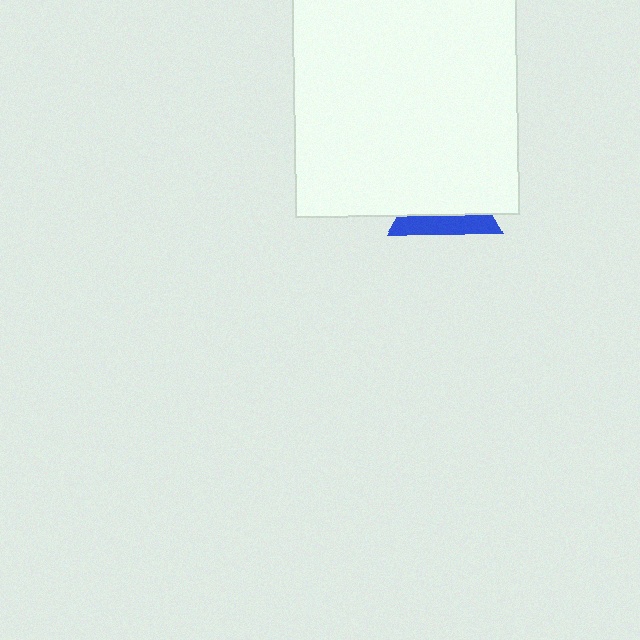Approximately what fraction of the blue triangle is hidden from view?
Roughly 65% of the blue triangle is hidden behind the white square.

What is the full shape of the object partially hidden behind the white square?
The partially hidden object is a blue triangle.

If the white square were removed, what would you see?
You would see the complete blue triangle.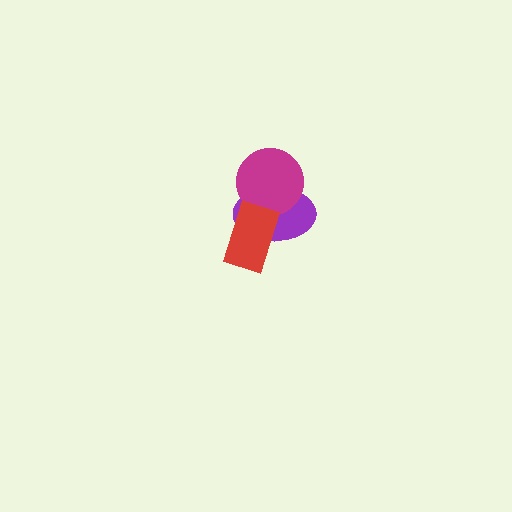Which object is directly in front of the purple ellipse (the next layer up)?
The magenta circle is directly in front of the purple ellipse.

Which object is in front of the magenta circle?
The red rectangle is in front of the magenta circle.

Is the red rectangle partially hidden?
No, no other shape covers it.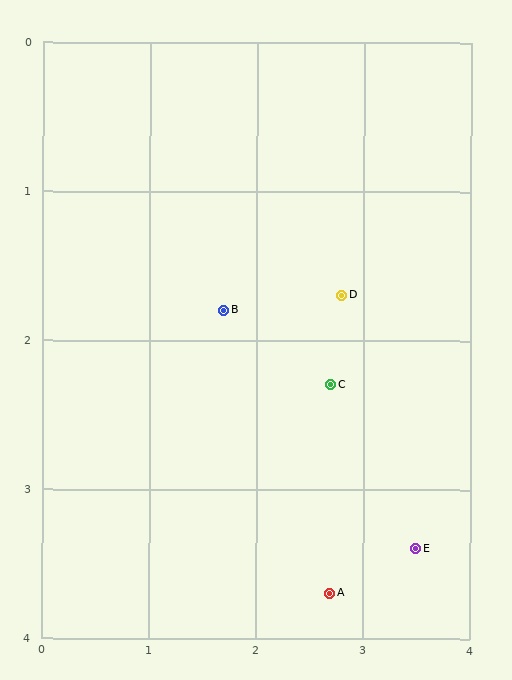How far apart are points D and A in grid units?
Points D and A are about 2.0 grid units apart.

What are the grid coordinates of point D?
Point D is at approximately (2.8, 1.7).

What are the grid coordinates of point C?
Point C is at approximately (2.7, 2.3).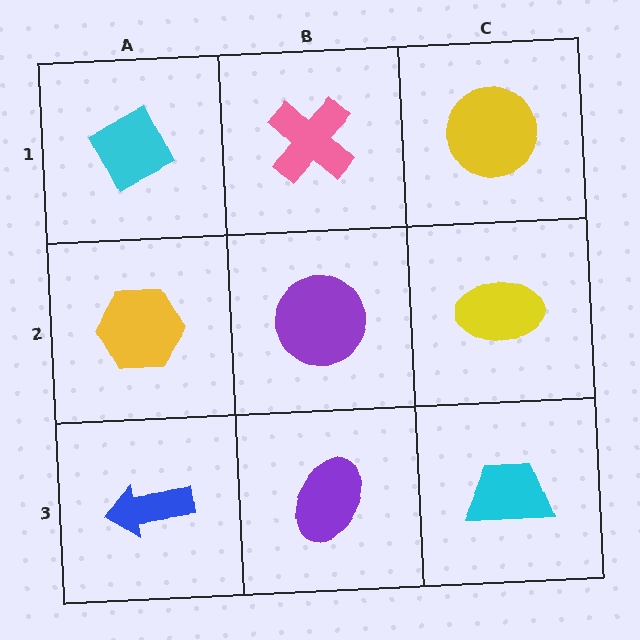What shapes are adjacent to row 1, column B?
A purple circle (row 2, column B), a cyan diamond (row 1, column A), a yellow circle (row 1, column C).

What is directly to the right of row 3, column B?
A cyan trapezoid.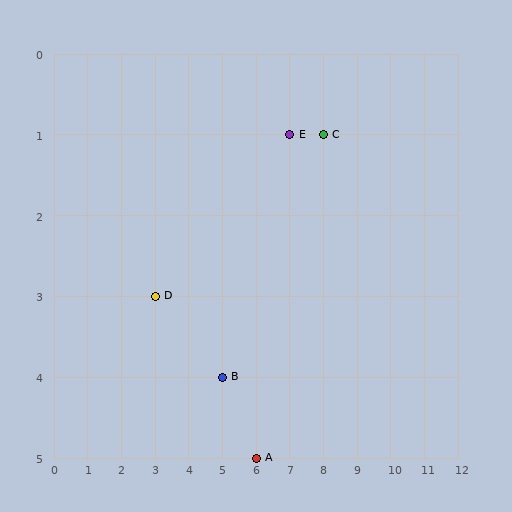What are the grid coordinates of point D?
Point D is at grid coordinates (3, 3).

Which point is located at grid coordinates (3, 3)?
Point D is at (3, 3).